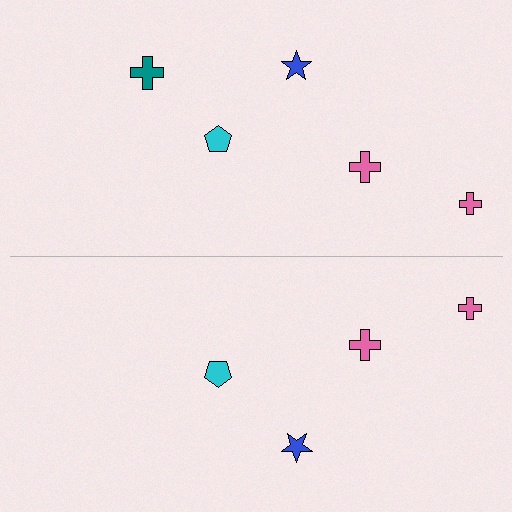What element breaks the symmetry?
A teal cross is missing from the bottom side.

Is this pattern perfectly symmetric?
No, the pattern is not perfectly symmetric. A teal cross is missing from the bottom side.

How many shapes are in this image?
There are 9 shapes in this image.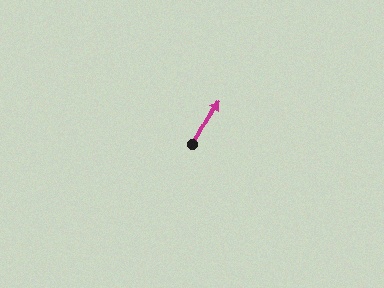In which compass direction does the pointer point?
Northeast.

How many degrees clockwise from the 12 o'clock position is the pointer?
Approximately 30 degrees.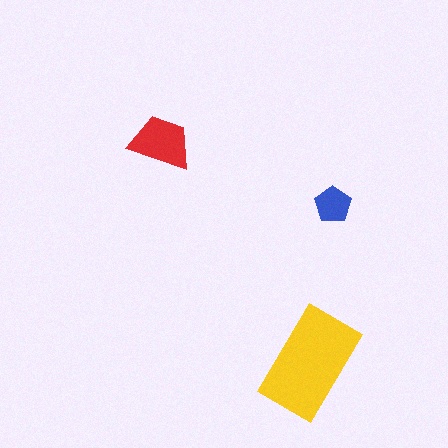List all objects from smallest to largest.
The blue pentagon, the red trapezoid, the yellow rectangle.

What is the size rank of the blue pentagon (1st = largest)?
3rd.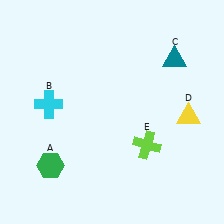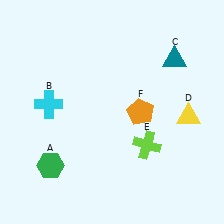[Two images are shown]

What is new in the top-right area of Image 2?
An orange pentagon (F) was added in the top-right area of Image 2.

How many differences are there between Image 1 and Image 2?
There is 1 difference between the two images.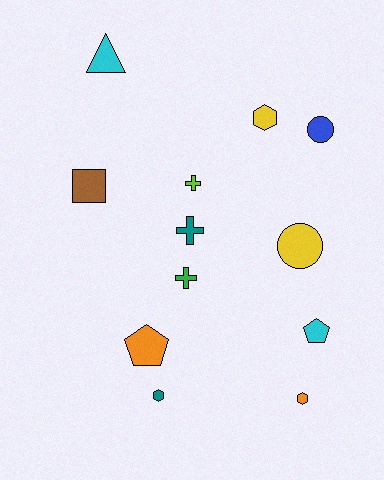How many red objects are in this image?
There are no red objects.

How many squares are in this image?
There is 1 square.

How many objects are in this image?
There are 12 objects.